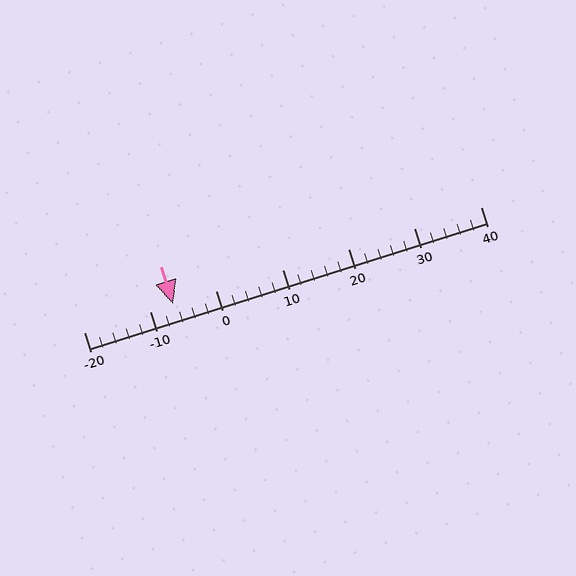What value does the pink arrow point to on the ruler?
The pink arrow points to approximately -6.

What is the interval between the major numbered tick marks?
The major tick marks are spaced 10 units apart.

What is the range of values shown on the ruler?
The ruler shows values from -20 to 40.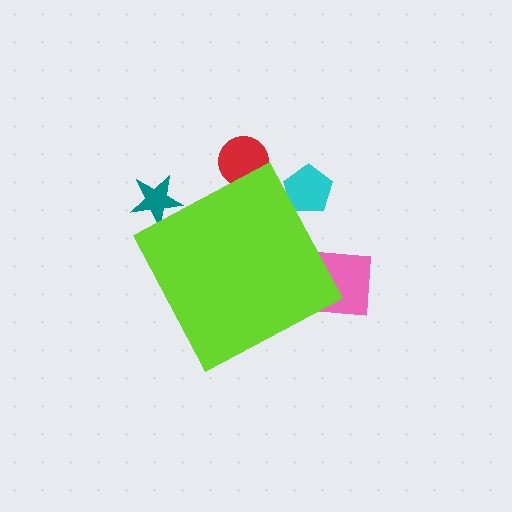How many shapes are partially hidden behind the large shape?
4 shapes are partially hidden.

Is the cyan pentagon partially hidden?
Yes, the cyan pentagon is partially hidden behind the lime diamond.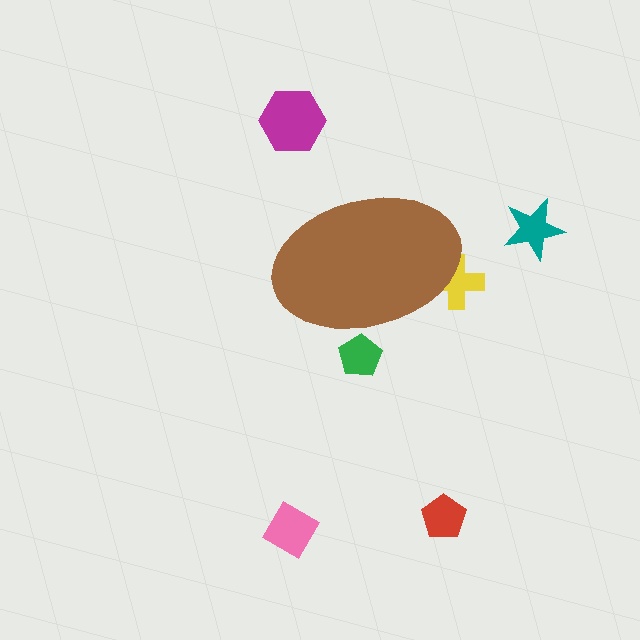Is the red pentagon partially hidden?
No, the red pentagon is fully visible.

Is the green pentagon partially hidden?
Yes, the green pentagon is partially hidden behind the brown ellipse.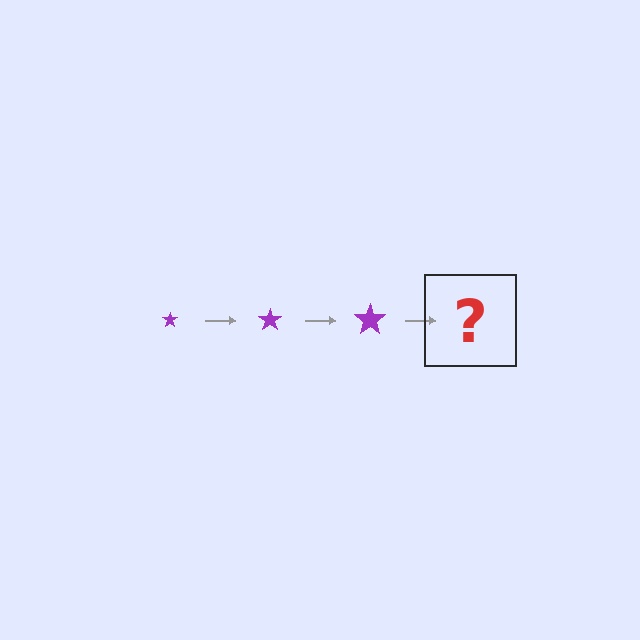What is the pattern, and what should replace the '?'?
The pattern is that the star gets progressively larger each step. The '?' should be a purple star, larger than the previous one.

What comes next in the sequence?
The next element should be a purple star, larger than the previous one.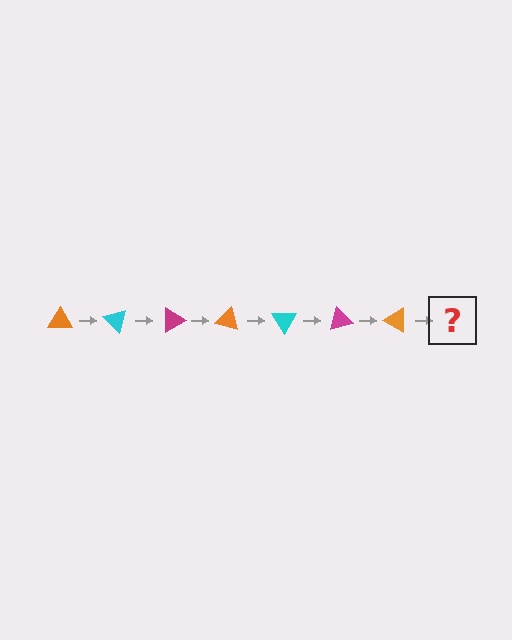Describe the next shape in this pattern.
It should be a cyan triangle, rotated 315 degrees from the start.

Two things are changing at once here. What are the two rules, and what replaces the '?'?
The two rules are that it rotates 45 degrees each step and the color cycles through orange, cyan, and magenta. The '?' should be a cyan triangle, rotated 315 degrees from the start.